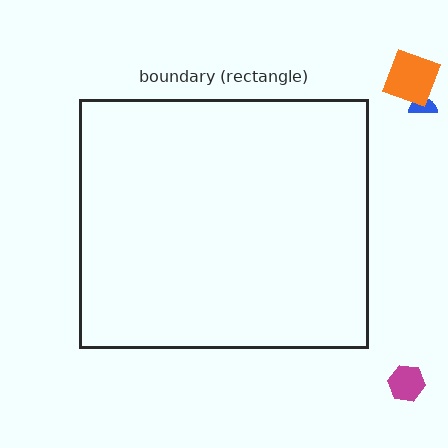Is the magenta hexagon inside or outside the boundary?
Outside.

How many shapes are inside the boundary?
0 inside, 3 outside.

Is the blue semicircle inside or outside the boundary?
Outside.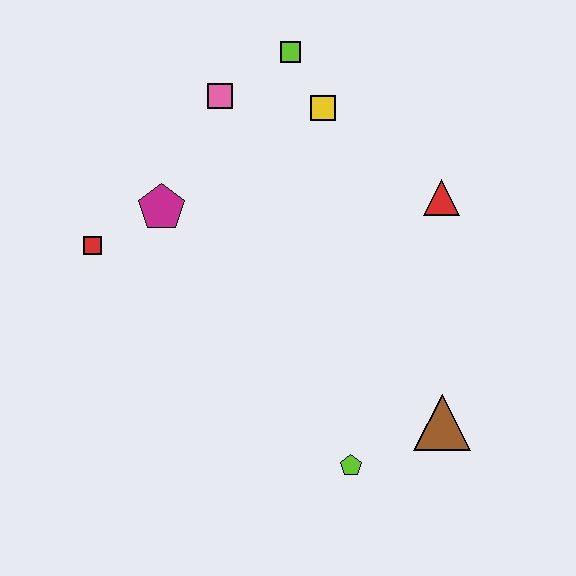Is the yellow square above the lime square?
No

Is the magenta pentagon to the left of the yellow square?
Yes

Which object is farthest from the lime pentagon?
The lime square is farthest from the lime pentagon.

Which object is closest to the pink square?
The lime square is closest to the pink square.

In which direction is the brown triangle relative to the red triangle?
The brown triangle is below the red triangle.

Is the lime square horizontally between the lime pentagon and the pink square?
Yes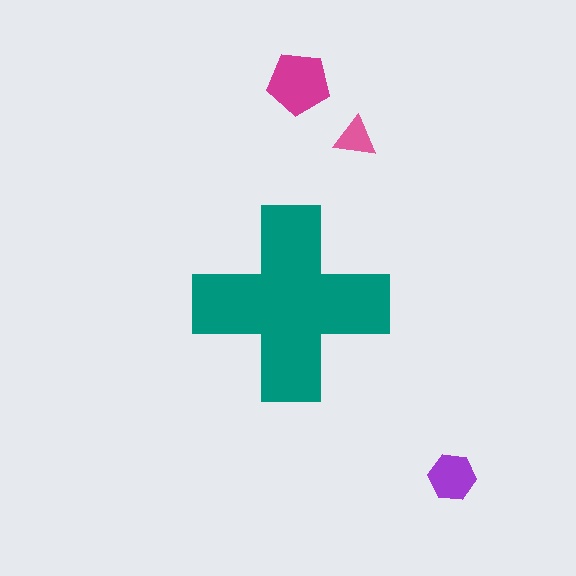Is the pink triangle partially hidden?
No, the pink triangle is fully visible.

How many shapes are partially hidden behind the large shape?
0 shapes are partially hidden.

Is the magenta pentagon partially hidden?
No, the magenta pentagon is fully visible.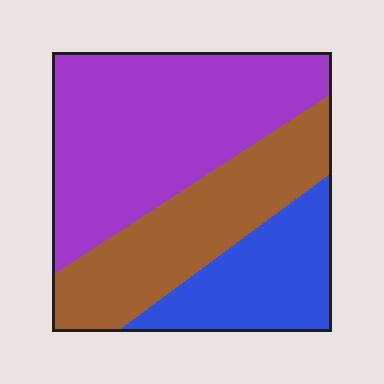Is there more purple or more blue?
Purple.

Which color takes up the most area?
Purple, at roughly 45%.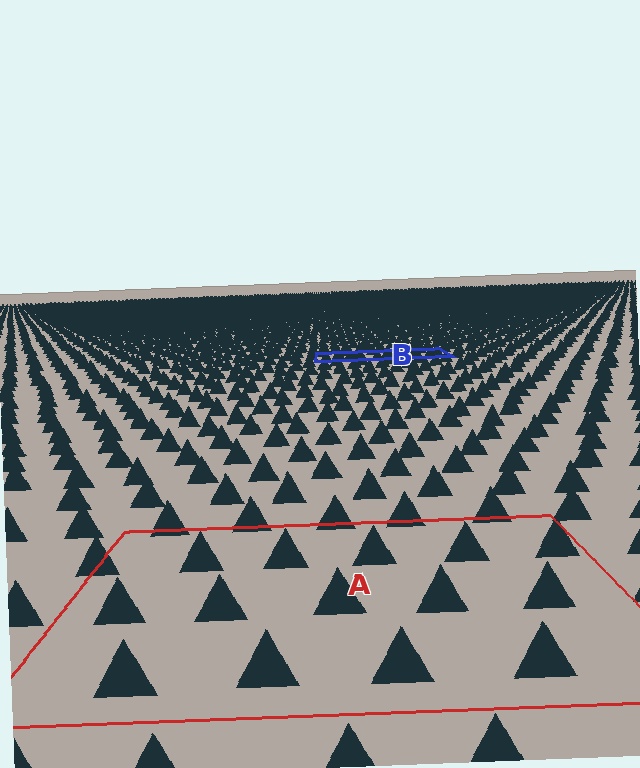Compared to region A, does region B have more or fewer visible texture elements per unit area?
Region B has more texture elements per unit area — they are packed more densely because it is farther away.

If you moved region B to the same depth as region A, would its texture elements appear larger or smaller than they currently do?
They would appear larger. At a closer depth, the same texture elements are projected at a bigger on-screen size.